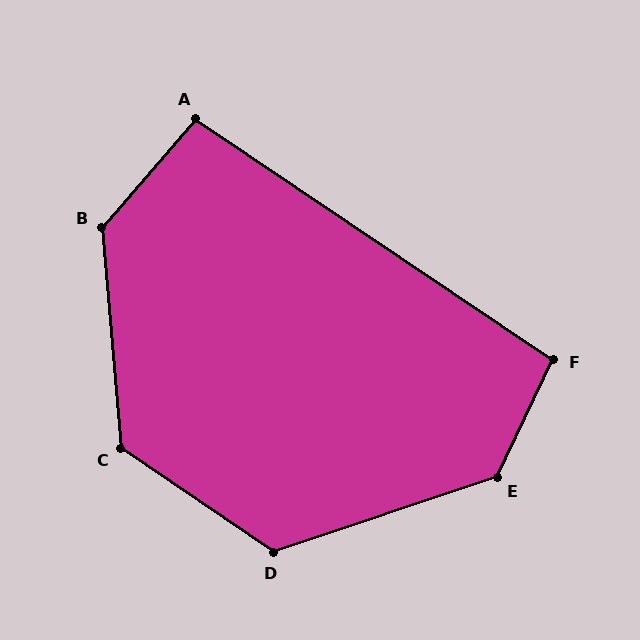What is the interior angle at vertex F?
Approximately 98 degrees (obtuse).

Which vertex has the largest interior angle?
B, at approximately 134 degrees.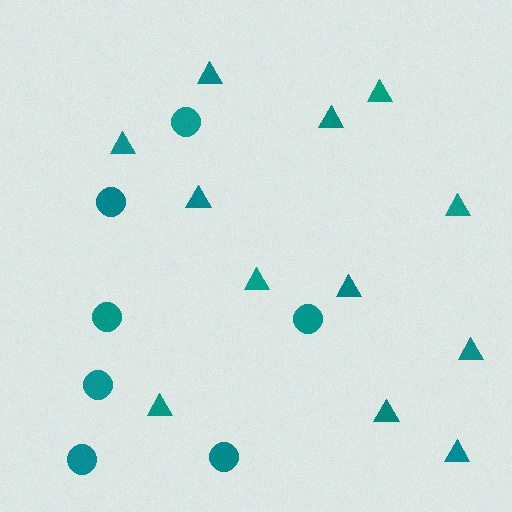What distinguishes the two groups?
There are 2 groups: one group of triangles (12) and one group of circles (7).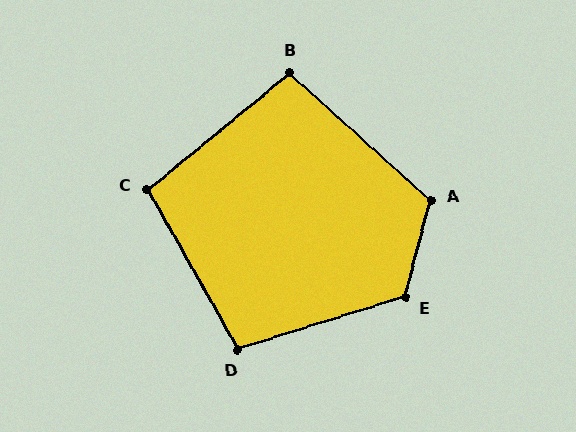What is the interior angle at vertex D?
Approximately 102 degrees (obtuse).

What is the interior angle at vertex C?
Approximately 100 degrees (obtuse).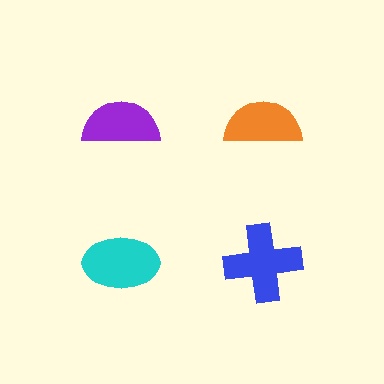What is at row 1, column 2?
An orange semicircle.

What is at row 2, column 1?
A cyan ellipse.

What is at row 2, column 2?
A blue cross.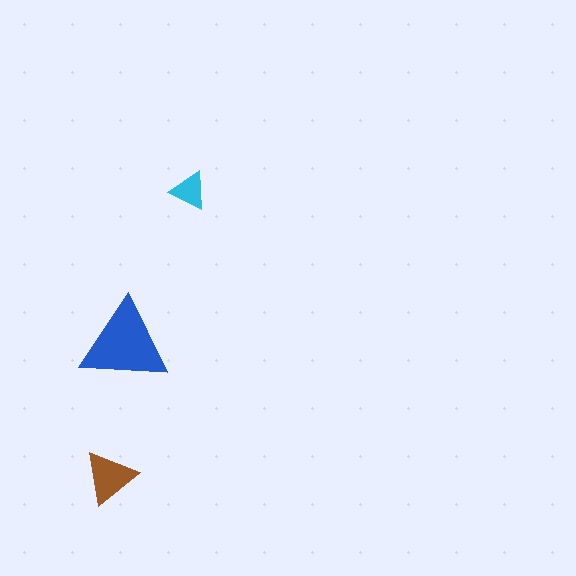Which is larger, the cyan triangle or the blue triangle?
The blue one.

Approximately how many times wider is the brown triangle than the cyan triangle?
About 1.5 times wider.